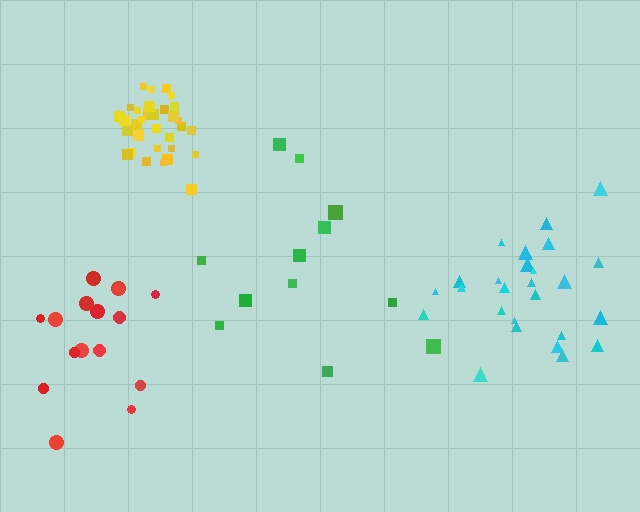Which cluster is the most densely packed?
Yellow.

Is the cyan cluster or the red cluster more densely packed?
Cyan.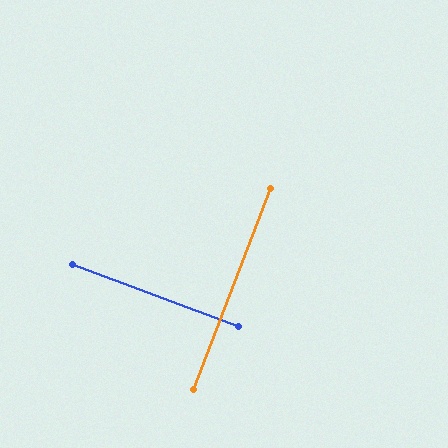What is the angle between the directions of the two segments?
Approximately 89 degrees.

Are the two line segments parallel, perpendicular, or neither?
Perpendicular — they meet at approximately 89°.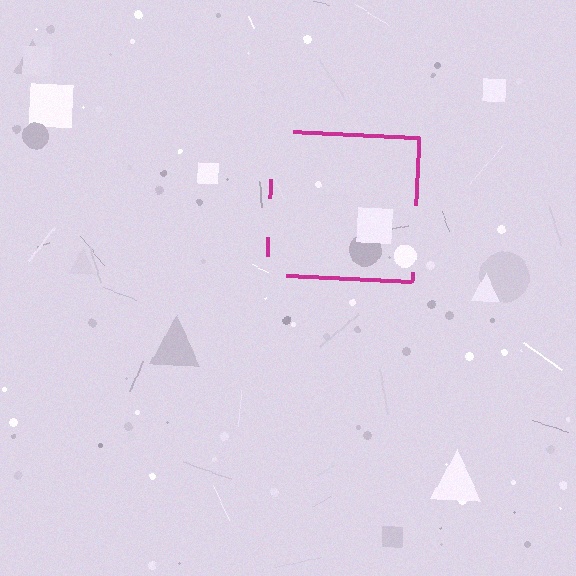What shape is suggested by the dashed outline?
The dashed outline suggests a square.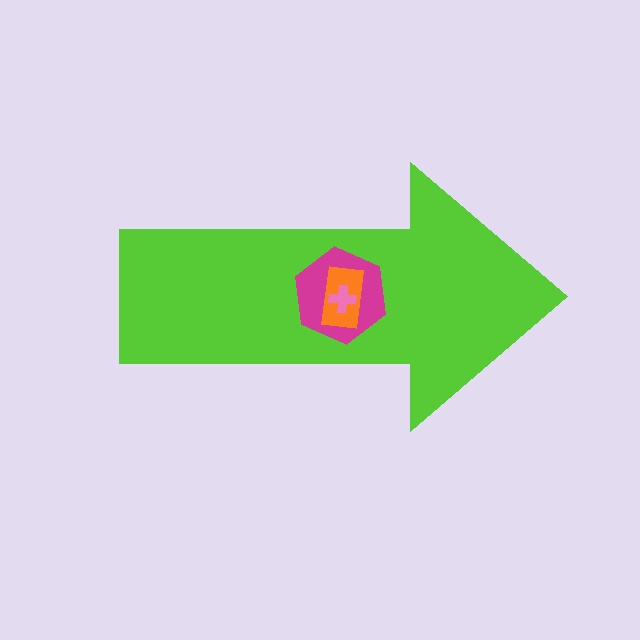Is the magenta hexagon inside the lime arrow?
Yes.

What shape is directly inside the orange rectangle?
The pink cross.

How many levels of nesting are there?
4.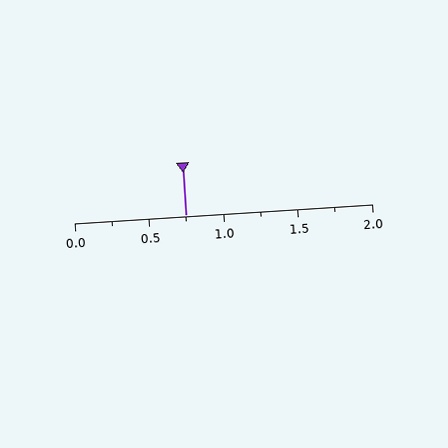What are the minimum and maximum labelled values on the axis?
The axis runs from 0.0 to 2.0.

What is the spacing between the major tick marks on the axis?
The major ticks are spaced 0.5 apart.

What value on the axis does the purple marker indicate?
The marker indicates approximately 0.75.